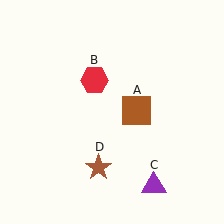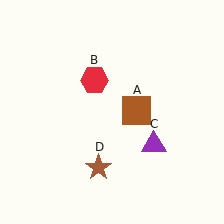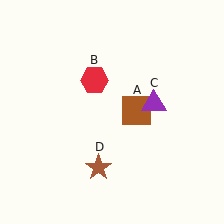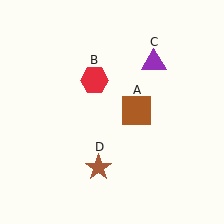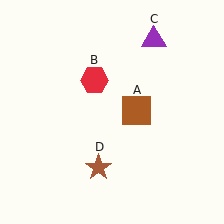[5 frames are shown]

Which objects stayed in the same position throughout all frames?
Brown square (object A) and red hexagon (object B) and brown star (object D) remained stationary.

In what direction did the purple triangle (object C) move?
The purple triangle (object C) moved up.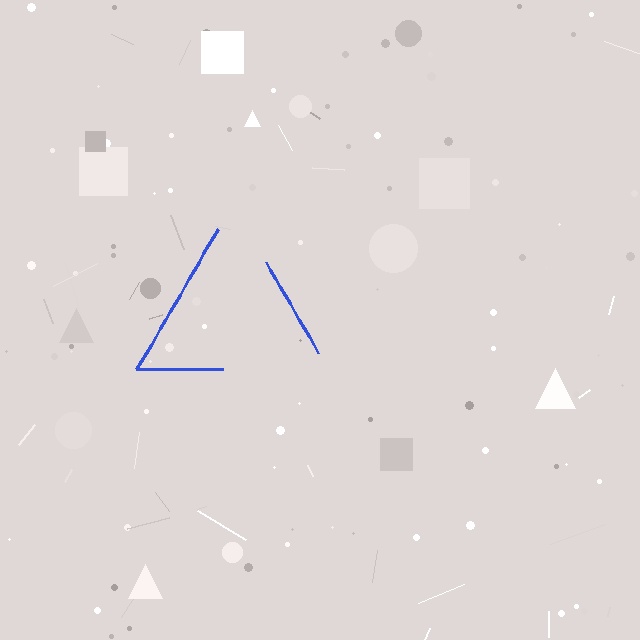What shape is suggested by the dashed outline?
The dashed outline suggests a triangle.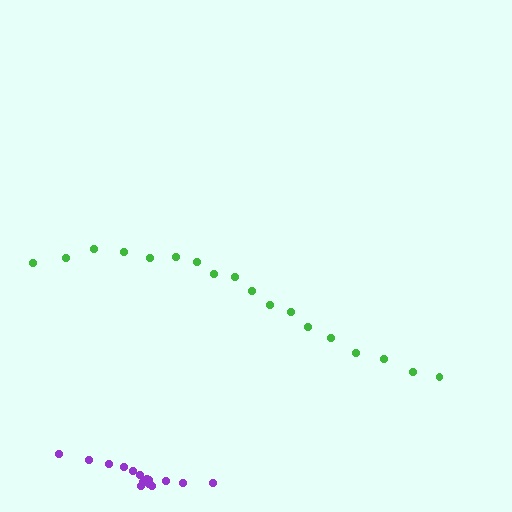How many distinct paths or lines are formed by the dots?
There are 2 distinct paths.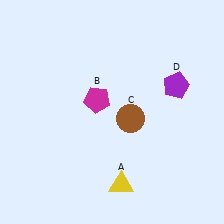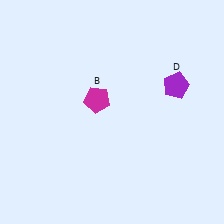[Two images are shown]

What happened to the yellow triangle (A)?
The yellow triangle (A) was removed in Image 2. It was in the bottom-right area of Image 1.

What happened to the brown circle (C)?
The brown circle (C) was removed in Image 2. It was in the bottom-right area of Image 1.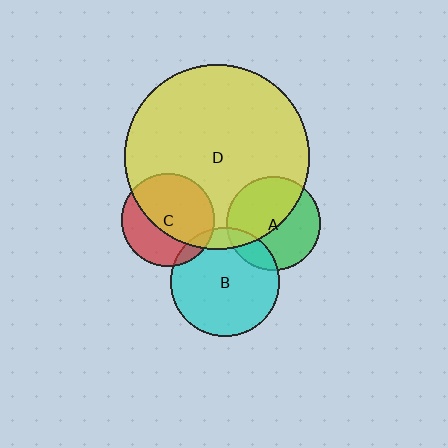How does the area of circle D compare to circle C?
Approximately 4.0 times.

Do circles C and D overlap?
Yes.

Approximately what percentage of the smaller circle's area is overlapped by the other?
Approximately 60%.